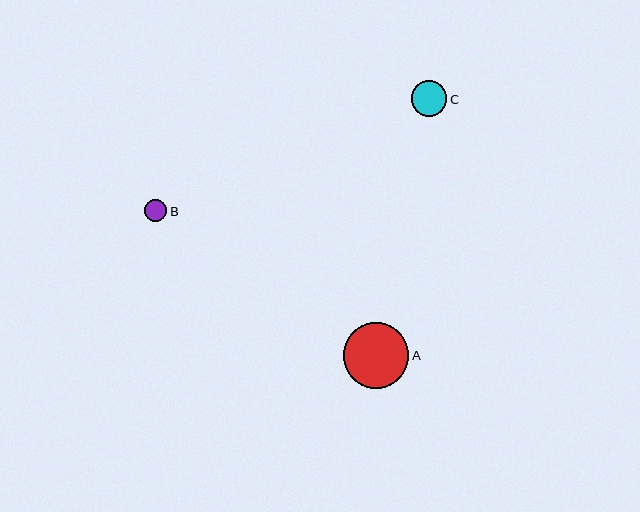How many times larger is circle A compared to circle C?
Circle A is approximately 1.8 times the size of circle C.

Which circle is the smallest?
Circle B is the smallest with a size of approximately 22 pixels.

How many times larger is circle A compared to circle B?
Circle A is approximately 2.9 times the size of circle B.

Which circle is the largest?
Circle A is the largest with a size of approximately 66 pixels.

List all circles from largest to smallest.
From largest to smallest: A, C, B.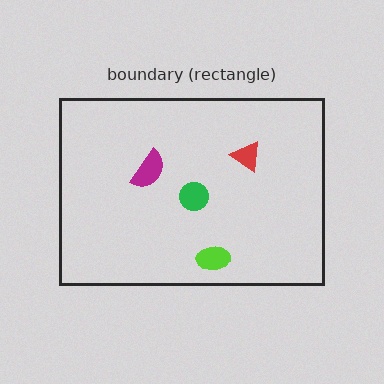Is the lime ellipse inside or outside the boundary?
Inside.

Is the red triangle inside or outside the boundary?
Inside.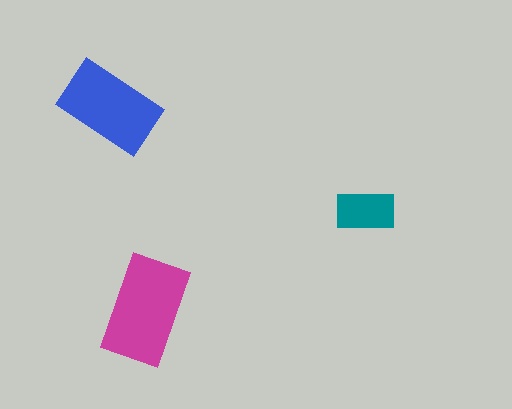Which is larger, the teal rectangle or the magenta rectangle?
The magenta one.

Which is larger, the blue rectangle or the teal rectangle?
The blue one.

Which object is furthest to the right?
The teal rectangle is rightmost.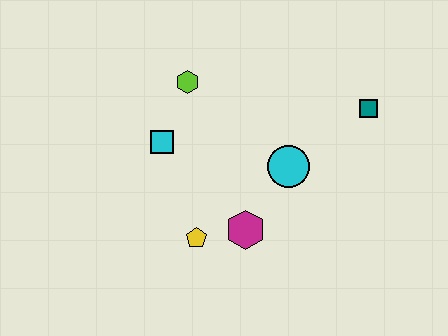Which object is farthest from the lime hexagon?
The teal square is farthest from the lime hexagon.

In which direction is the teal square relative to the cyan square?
The teal square is to the right of the cyan square.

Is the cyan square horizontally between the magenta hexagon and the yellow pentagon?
No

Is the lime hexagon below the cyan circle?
No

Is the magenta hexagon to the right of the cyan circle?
No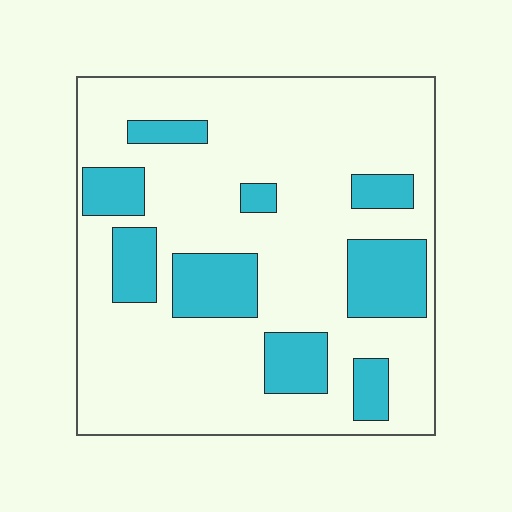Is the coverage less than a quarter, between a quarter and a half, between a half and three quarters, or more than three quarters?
Less than a quarter.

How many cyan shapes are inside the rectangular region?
9.